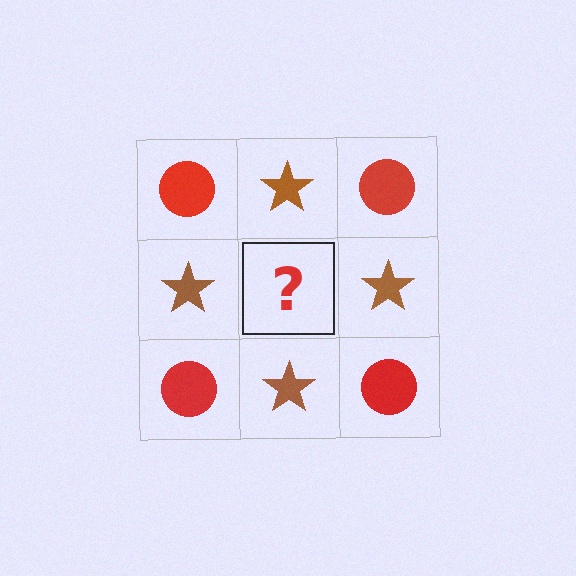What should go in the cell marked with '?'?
The missing cell should contain a red circle.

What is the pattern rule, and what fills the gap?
The rule is that it alternates red circle and brown star in a checkerboard pattern. The gap should be filled with a red circle.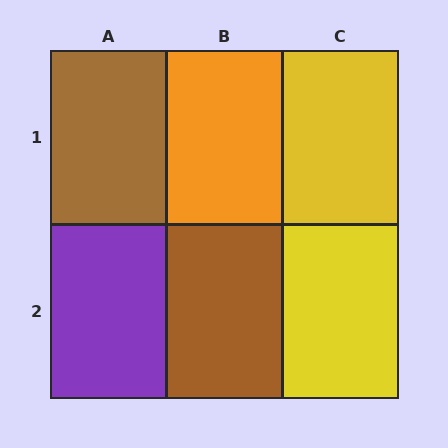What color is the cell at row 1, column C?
Yellow.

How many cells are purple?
1 cell is purple.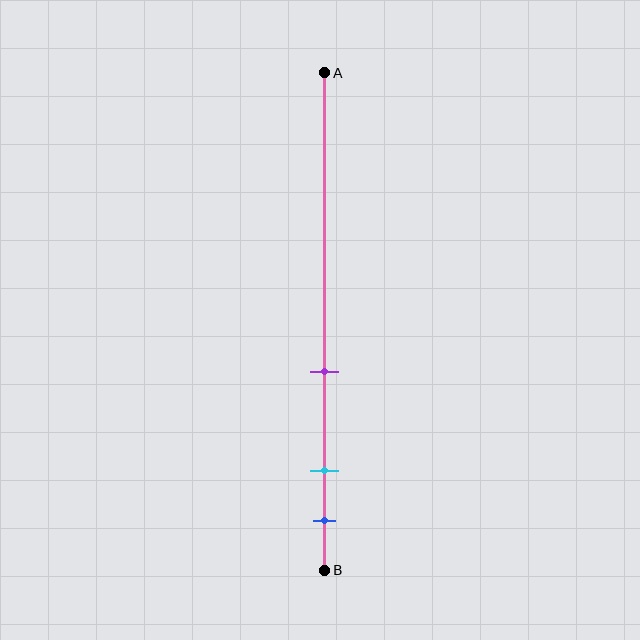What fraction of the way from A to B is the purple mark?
The purple mark is approximately 60% (0.6) of the way from A to B.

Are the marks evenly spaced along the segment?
No, the marks are not evenly spaced.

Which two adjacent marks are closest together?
The cyan and blue marks are the closest adjacent pair.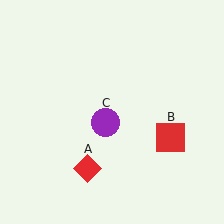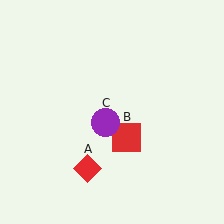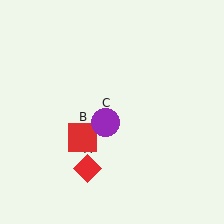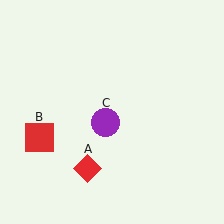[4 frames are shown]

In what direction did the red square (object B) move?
The red square (object B) moved left.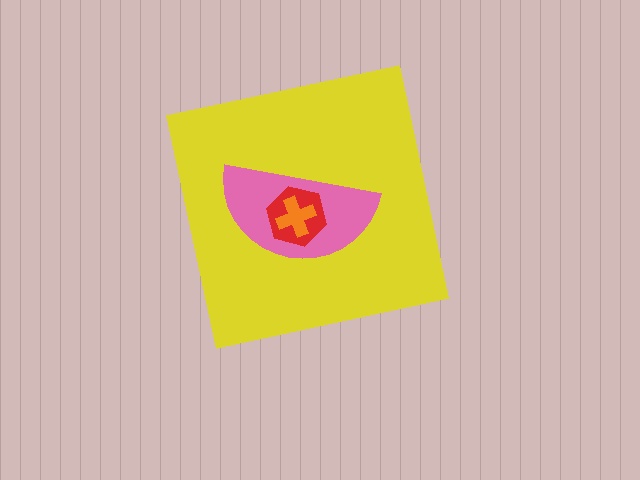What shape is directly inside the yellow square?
The pink semicircle.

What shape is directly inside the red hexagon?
The orange cross.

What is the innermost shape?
The orange cross.